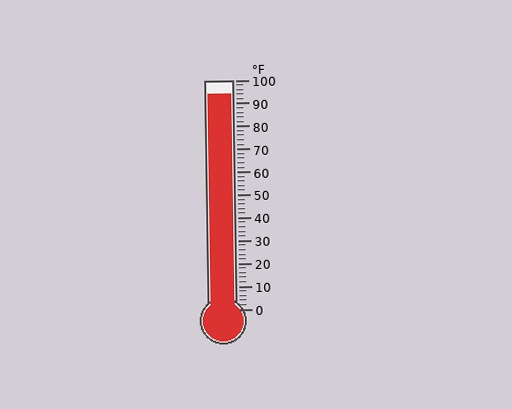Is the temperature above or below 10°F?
The temperature is above 10°F.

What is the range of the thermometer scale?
The thermometer scale ranges from 0°F to 100°F.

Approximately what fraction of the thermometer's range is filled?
The thermometer is filled to approximately 95% of its range.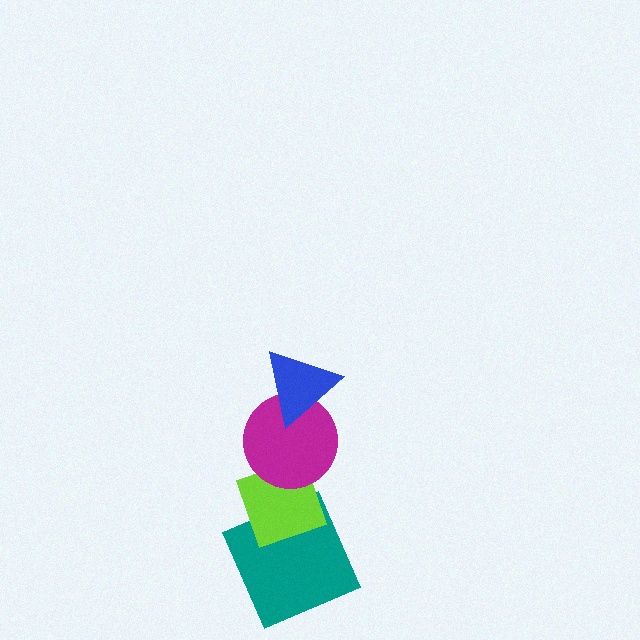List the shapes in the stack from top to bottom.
From top to bottom: the blue triangle, the magenta circle, the lime diamond, the teal square.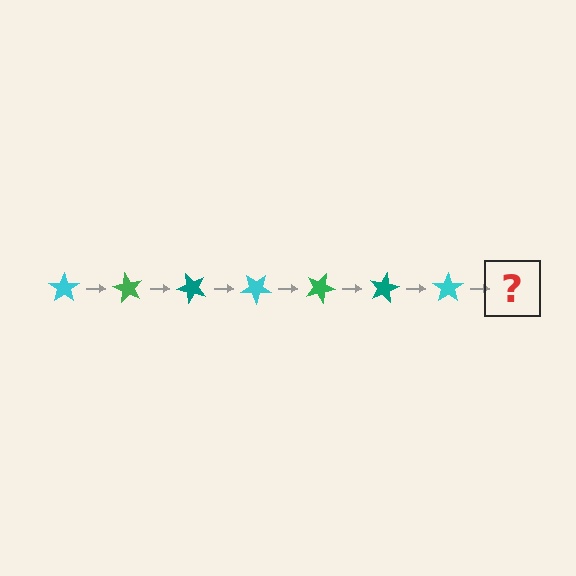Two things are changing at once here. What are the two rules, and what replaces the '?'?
The two rules are that it rotates 60 degrees each step and the color cycles through cyan, green, and teal. The '?' should be a green star, rotated 420 degrees from the start.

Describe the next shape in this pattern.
It should be a green star, rotated 420 degrees from the start.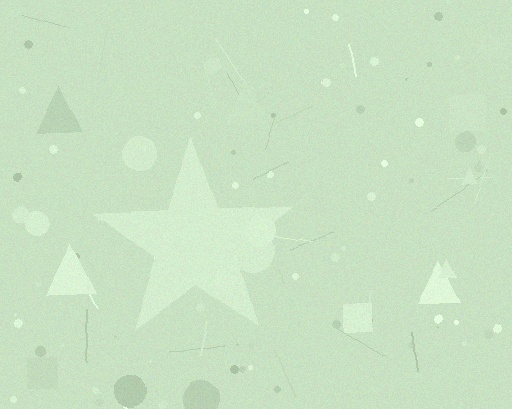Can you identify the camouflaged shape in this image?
The camouflaged shape is a star.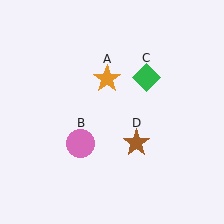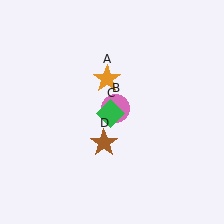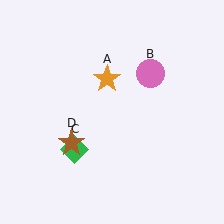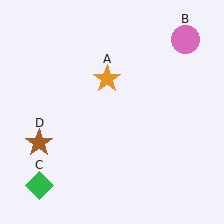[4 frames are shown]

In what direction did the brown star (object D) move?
The brown star (object D) moved left.